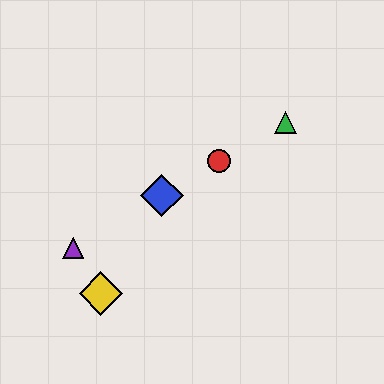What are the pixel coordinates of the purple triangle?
The purple triangle is at (73, 248).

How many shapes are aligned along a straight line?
4 shapes (the red circle, the blue diamond, the green triangle, the purple triangle) are aligned along a straight line.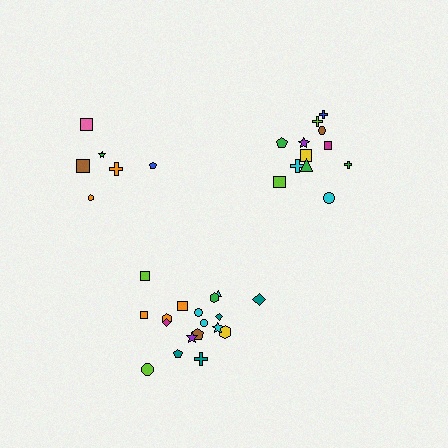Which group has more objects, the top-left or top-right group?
The top-right group.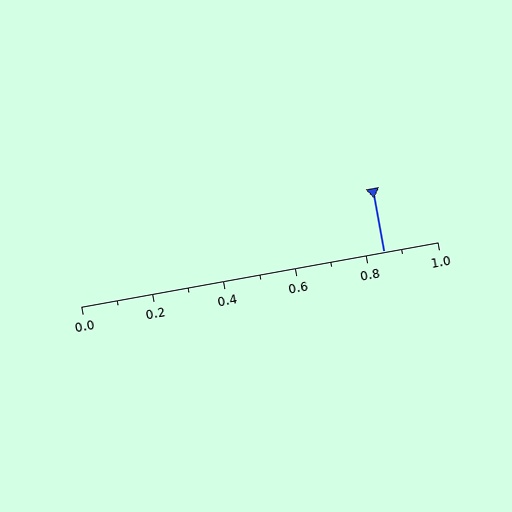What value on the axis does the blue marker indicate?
The marker indicates approximately 0.85.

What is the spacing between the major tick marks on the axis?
The major ticks are spaced 0.2 apart.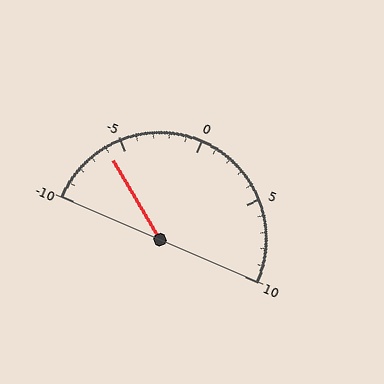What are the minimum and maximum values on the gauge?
The gauge ranges from -10 to 10.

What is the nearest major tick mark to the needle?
The nearest major tick mark is -5.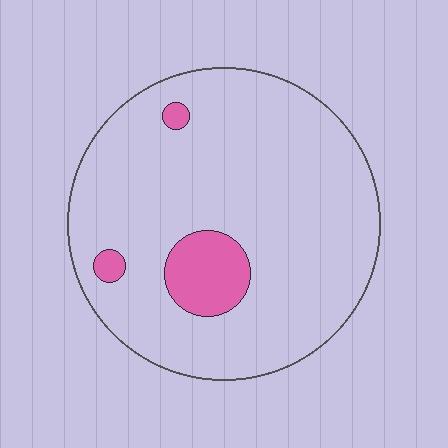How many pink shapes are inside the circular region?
3.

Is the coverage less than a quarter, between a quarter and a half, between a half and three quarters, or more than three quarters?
Less than a quarter.